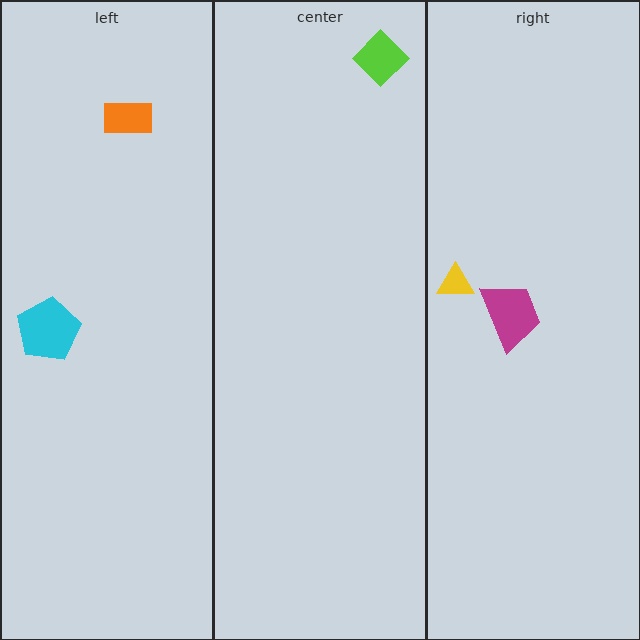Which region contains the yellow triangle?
The right region.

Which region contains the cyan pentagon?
The left region.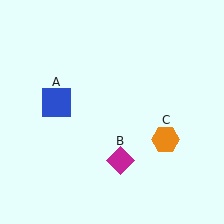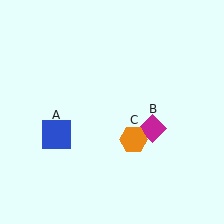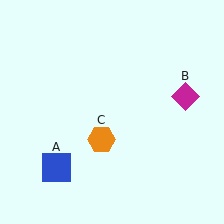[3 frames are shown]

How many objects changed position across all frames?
3 objects changed position: blue square (object A), magenta diamond (object B), orange hexagon (object C).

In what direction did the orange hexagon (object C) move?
The orange hexagon (object C) moved left.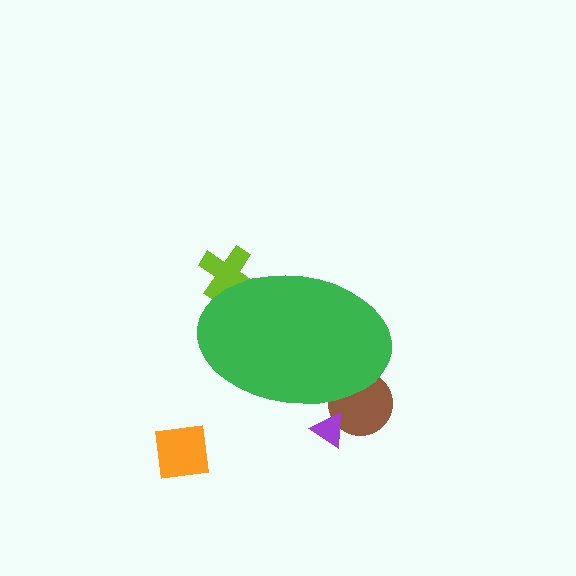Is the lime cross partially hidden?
Yes, the lime cross is partially hidden behind the green ellipse.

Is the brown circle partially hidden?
Yes, the brown circle is partially hidden behind the green ellipse.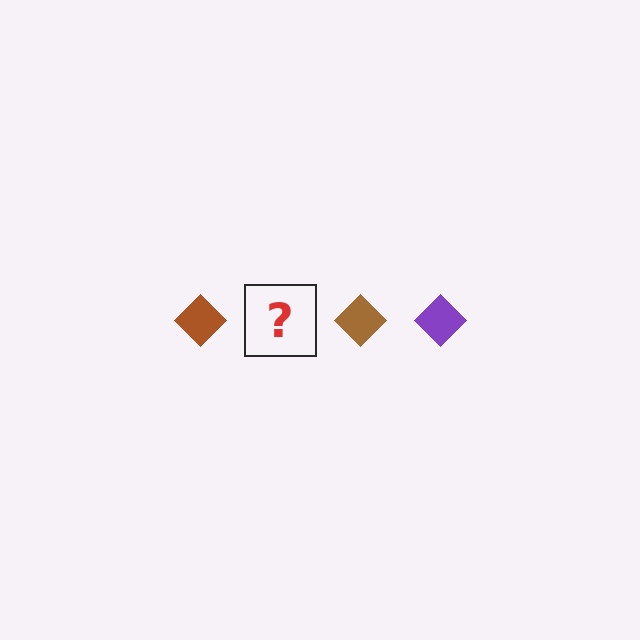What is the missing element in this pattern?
The missing element is a purple diamond.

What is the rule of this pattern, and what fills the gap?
The rule is that the pattern cycles through brown, purple diamonds. The gap should be filled with a purple diamond.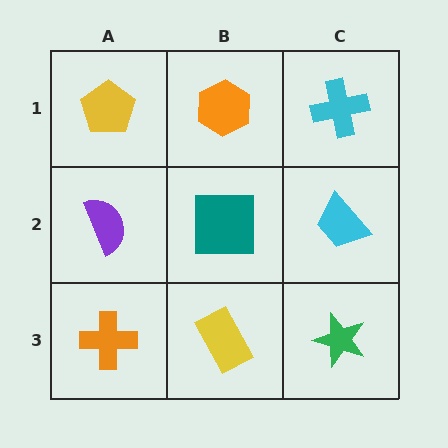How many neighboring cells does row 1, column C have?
2.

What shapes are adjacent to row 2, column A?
A yellow pentagon (row 1, column A), an orange cross (row 3, column A), a teal square (row 2, column B).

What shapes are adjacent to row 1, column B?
A teal square (row 2, column B), a yellow pentagon (row 1, column A), a cyan cross (row 1, column C).